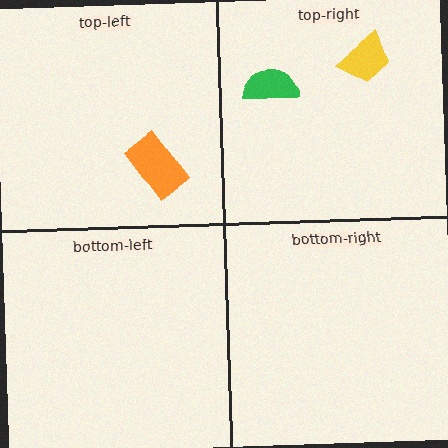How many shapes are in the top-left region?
1.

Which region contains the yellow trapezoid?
The top-right region.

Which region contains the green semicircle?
The top-right region.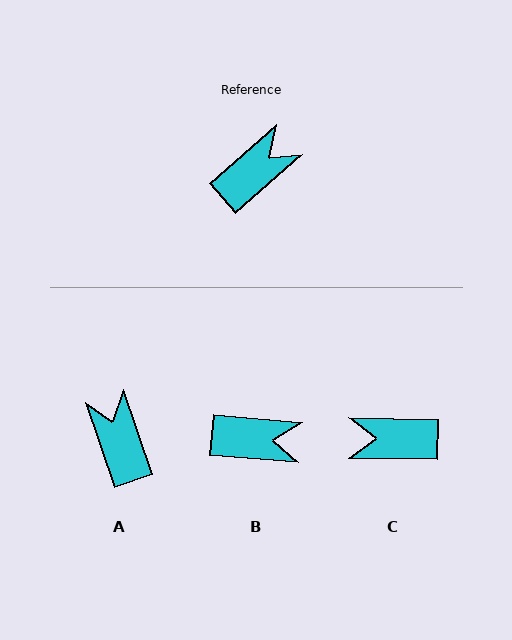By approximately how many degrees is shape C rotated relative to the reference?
Approximately 138 degrees counter-clockwise.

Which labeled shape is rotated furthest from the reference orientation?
C, about 138 degrees away.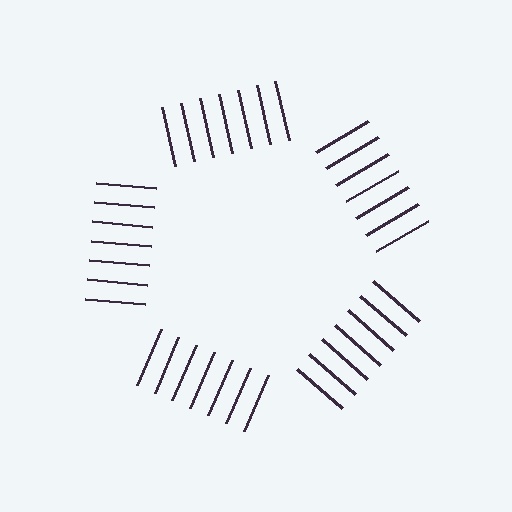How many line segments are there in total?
35 — 7 along each of the 5 edges.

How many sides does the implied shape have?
5 sides — the line-ends trace a pentagon.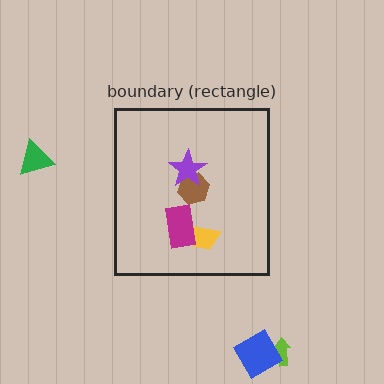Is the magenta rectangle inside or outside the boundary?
Inside.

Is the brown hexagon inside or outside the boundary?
Inside.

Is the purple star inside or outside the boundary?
Inside.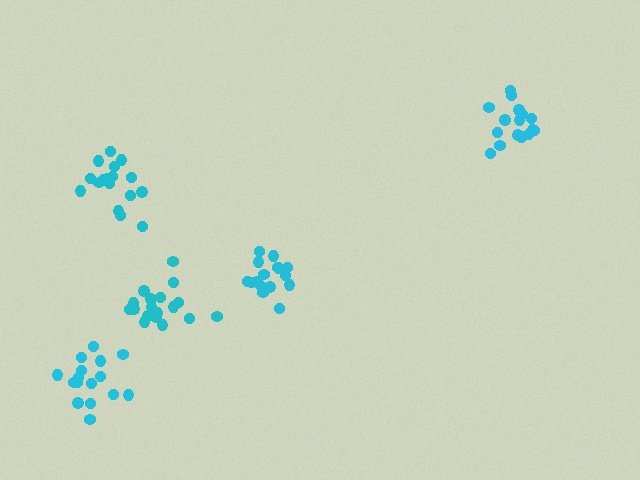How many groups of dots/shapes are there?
There are 5 groups.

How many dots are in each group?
Group 1: 17 dots, Group 2: 16 dots, Group 3: 16 dots, Group 4: 18 dots, Group 5: 16 dots (83 total).